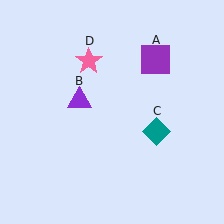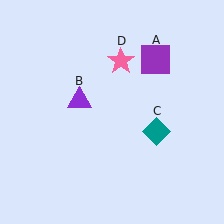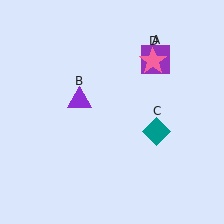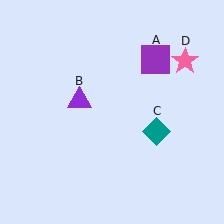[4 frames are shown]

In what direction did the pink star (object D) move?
The pink star (object D) moved right.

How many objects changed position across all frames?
1 object changed position: pink star (object D).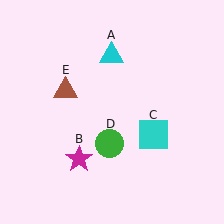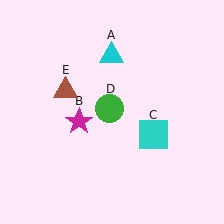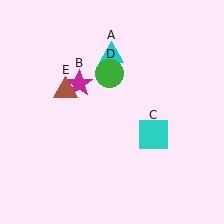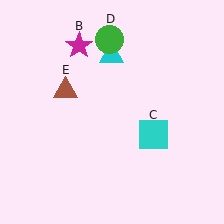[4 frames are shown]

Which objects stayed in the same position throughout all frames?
Cyan triangle (object A) and cyan square (object C) and brown triangle (object E) remained stationary.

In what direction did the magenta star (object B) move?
The magenta star (object B) moved up.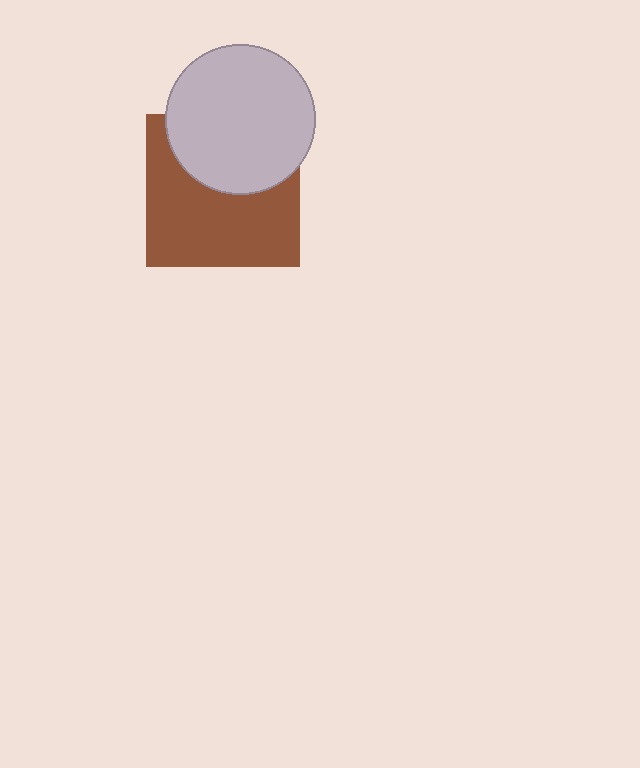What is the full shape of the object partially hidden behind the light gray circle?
The partially hidden object is a brown square.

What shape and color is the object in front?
The object in front is a light gray circle.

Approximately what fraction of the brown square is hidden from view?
Roughly 39% of the brown square is hidden behind the light gray circle.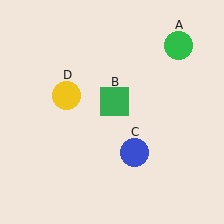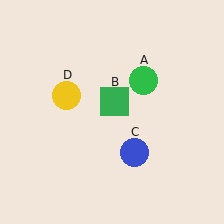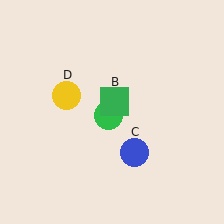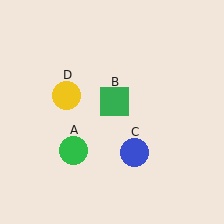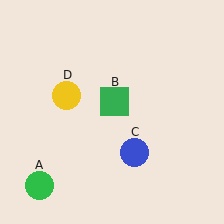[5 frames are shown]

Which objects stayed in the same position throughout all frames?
Green square (object B) and blue circle (object C) and yellow circle (object D) remained stationary.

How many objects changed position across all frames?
1 object changed position: green circle (object A).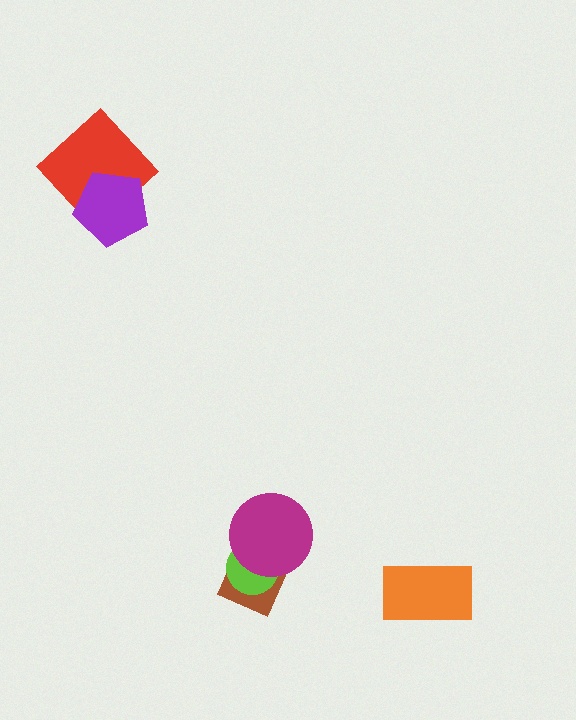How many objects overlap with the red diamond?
1 object overlaps with the red diamond.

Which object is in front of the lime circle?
The magenta circle is in front of the lime circle.